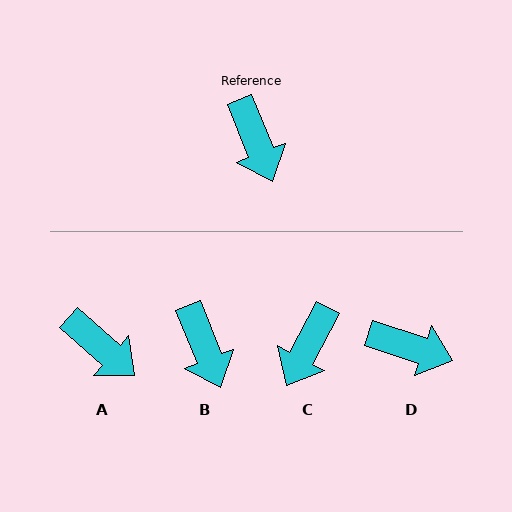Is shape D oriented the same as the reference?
No, it is off by about 50 degrees.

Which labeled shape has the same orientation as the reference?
B.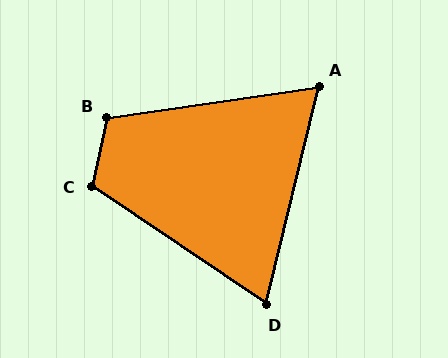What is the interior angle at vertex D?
Approximately 70 degrees (acute).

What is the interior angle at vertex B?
Approximately 110 degrees (obtuse).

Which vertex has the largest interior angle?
C, at approximately 112 degrees.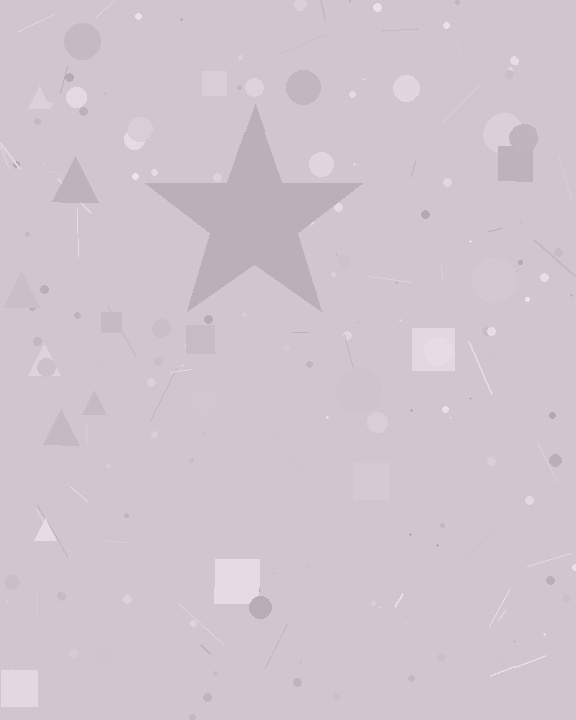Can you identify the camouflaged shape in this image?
The camouflaged shape is a star.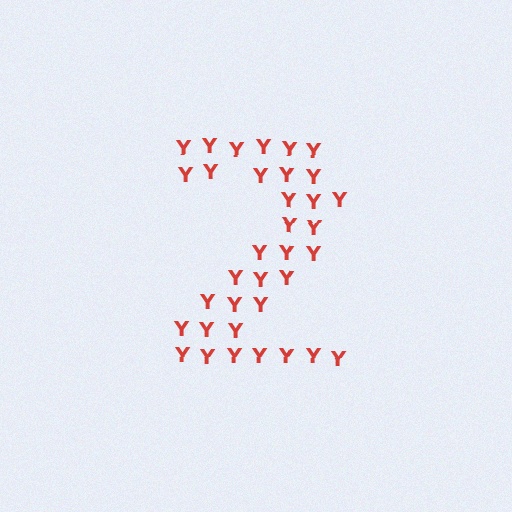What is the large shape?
The large shape is the digit 2.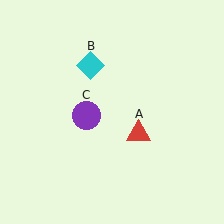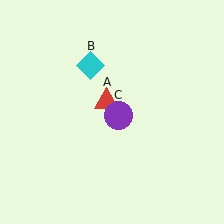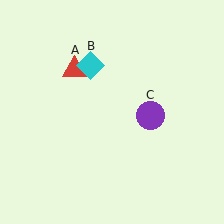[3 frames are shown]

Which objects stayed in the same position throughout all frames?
Cyan diamond (object B) remained stationary.